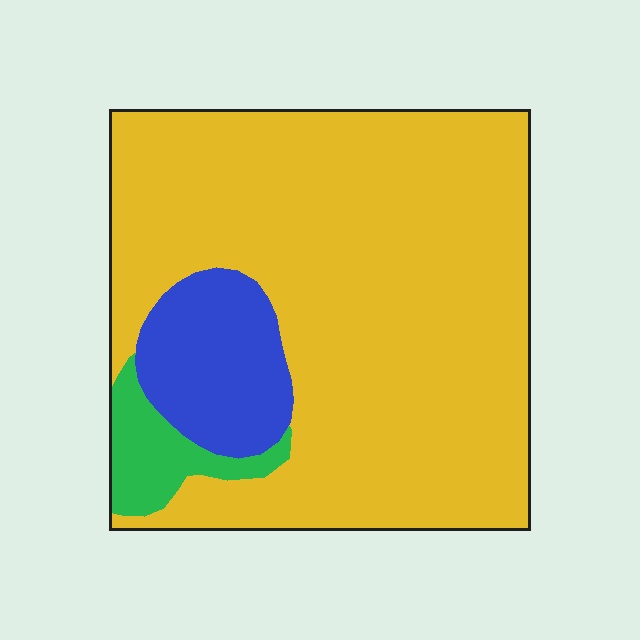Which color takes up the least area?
Green, at roughly 5%.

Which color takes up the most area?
Yellow, at roughly 80%.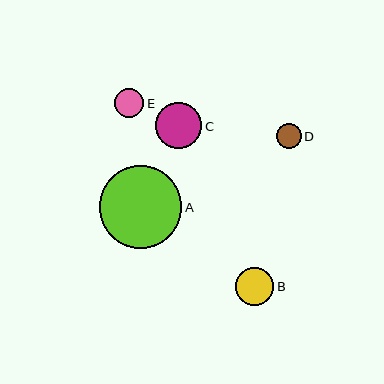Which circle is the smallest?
Circle D is the smallest with a size of approximately 25 pixels.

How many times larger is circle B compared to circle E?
Circle B is approximately 1.3 times the size of circle E.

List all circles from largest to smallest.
From largest to smallest: A, C, B, E, D.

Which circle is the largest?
Circle A is the largest with a size of approximately 82 pixels.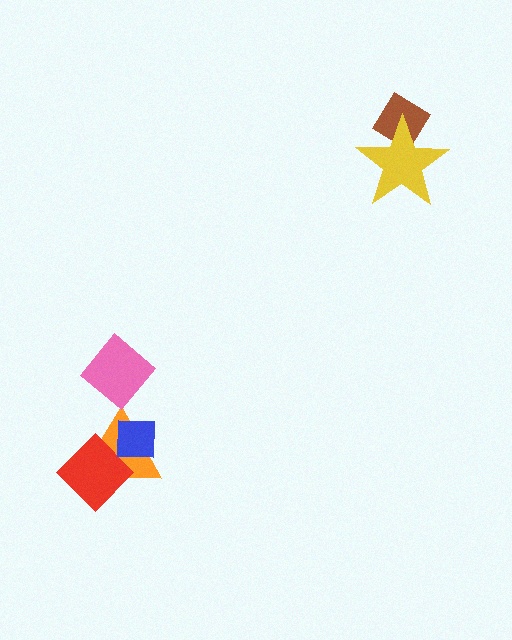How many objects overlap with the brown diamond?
1 object overlaps with the brown diamond.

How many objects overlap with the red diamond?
2 objects overlap with the red diamond.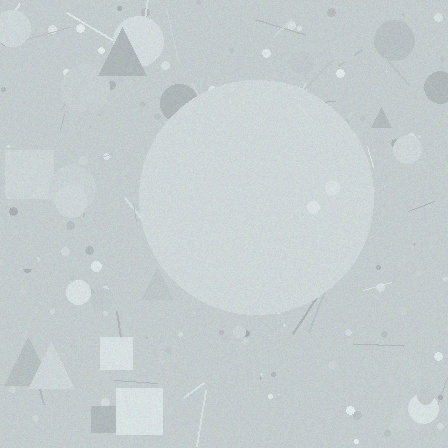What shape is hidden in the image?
A circle is hidden in the image.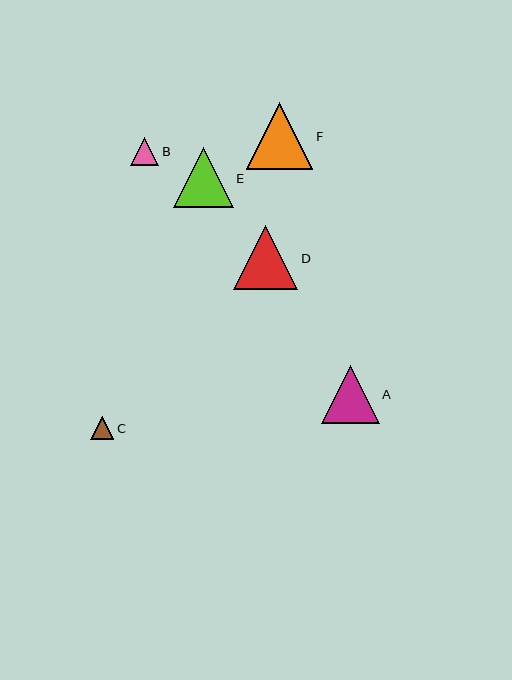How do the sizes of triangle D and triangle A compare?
Triangle D and triangle A are approximately the same size.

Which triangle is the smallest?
Triangle C is the smallest with a size of approximately 23 pixels.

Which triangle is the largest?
Triangle F is the largest with a size of approximately 67 pixels.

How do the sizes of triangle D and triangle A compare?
Triangle D and triangle A are approximately the same size.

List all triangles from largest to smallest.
From largest to smallest: F, D, E, A, B, C.